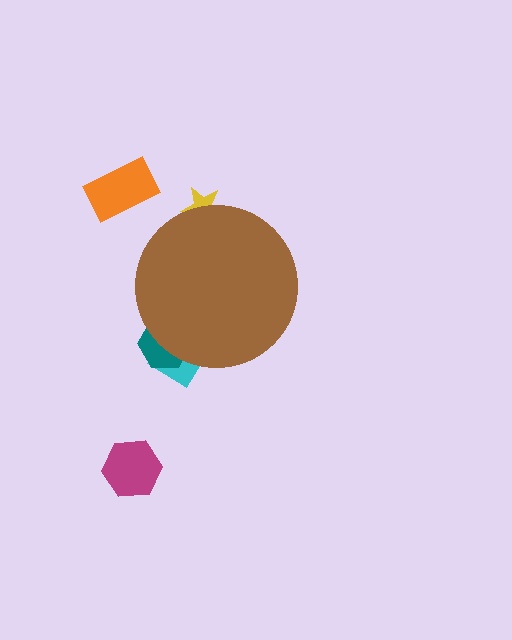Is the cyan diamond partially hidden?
Yes, the cyan diamond is partially hidden behind the brown circle.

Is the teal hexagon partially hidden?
Yes, the teal hexagon is partially hidden behind the brown circle.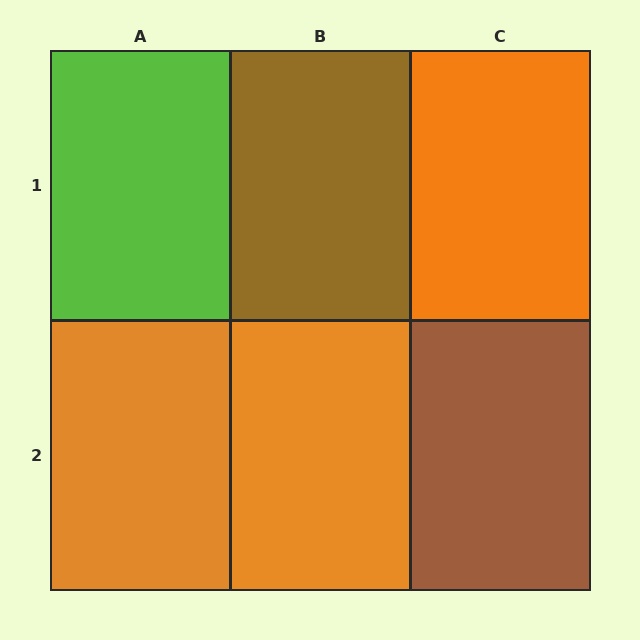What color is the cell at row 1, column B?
Brown.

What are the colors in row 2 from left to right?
Orange, orange, brown.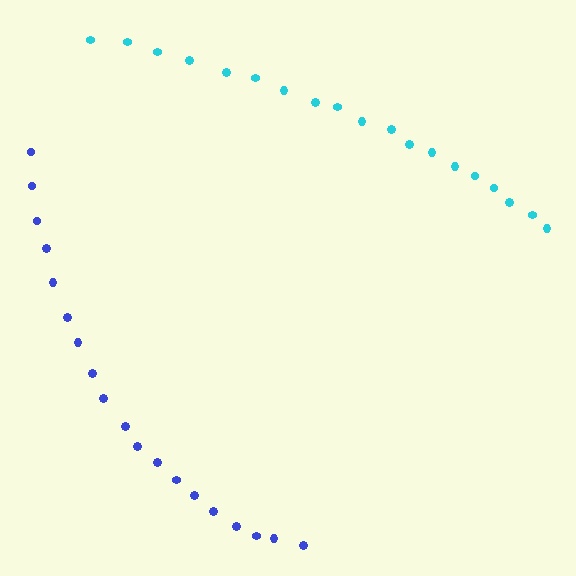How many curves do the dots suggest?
There are 2 distinct paths.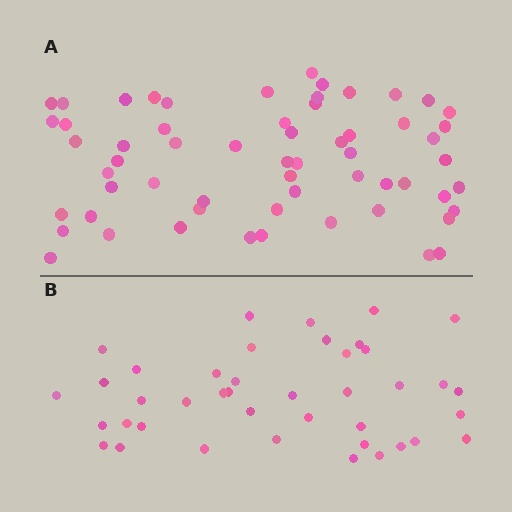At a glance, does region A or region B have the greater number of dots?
Region A (the top region) has more dots.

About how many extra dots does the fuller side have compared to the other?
Region A has approximately 20 more dots than region B.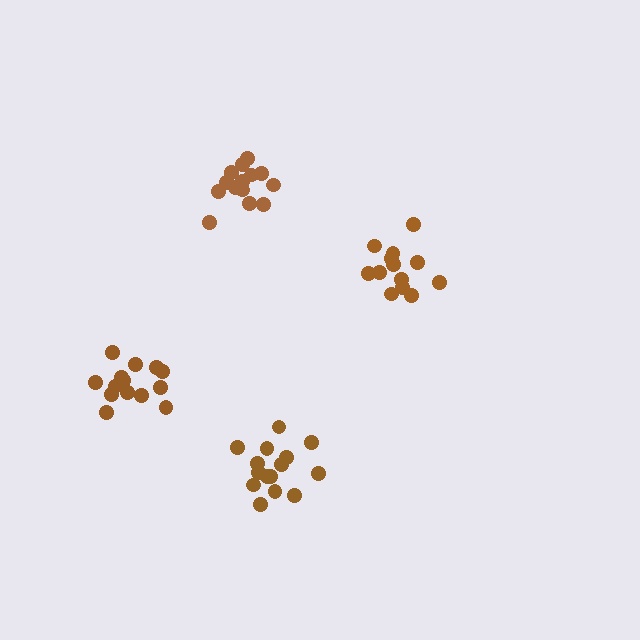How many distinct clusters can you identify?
There are 4 distinct clusters.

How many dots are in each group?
Group 1: 13 dots, Group 2: 15 dots, Group 3: 14 dots, Group 4: 15 dots (57 total).